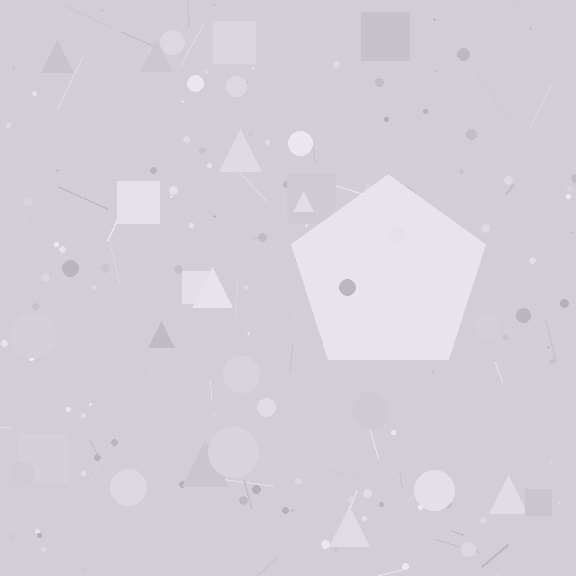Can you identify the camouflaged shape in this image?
The camouflaged shape is a pentagon.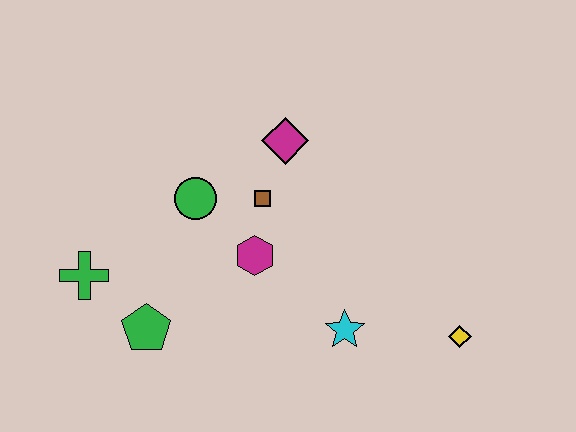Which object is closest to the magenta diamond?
The brown square is closest to the magenta diamond.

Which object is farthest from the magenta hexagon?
The yellow diamond is farthest from the magenta hexagon.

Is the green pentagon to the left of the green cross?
No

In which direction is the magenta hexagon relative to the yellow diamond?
The magenta hexagon is to the left of the yellow diamond.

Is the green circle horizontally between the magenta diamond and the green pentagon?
Yes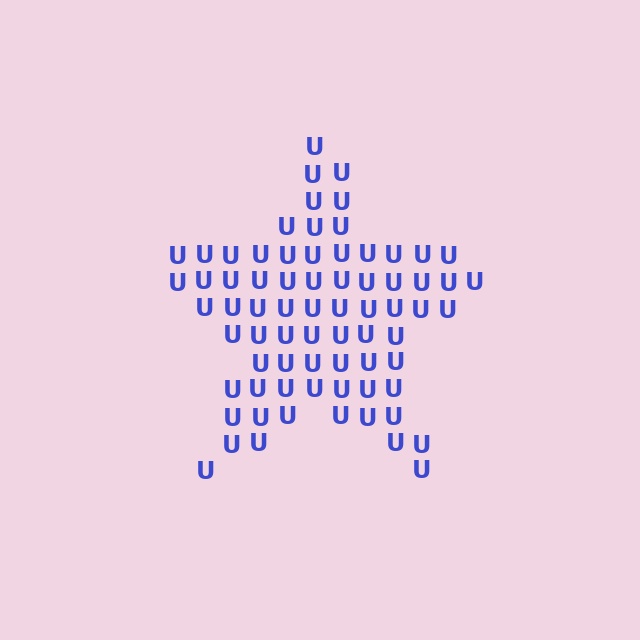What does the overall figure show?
The overall figure shows a star.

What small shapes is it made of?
It is made of small letter U's.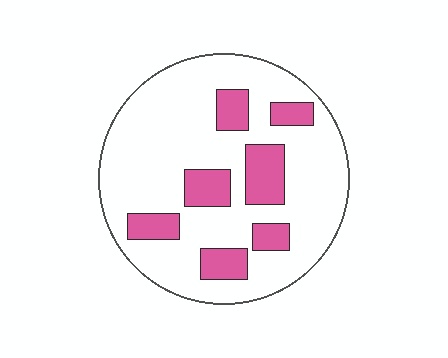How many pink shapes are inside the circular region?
7.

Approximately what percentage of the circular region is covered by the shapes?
Approximately 20%.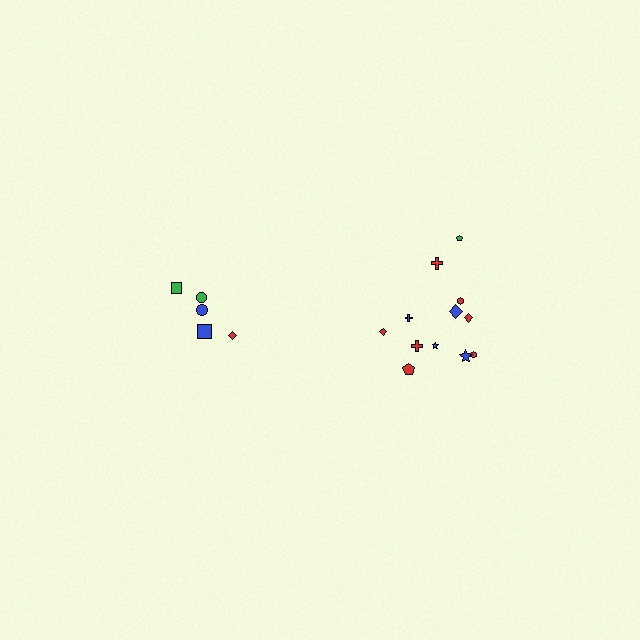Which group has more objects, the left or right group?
The right group.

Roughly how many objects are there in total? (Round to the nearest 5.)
Roughly 15 objects in total.